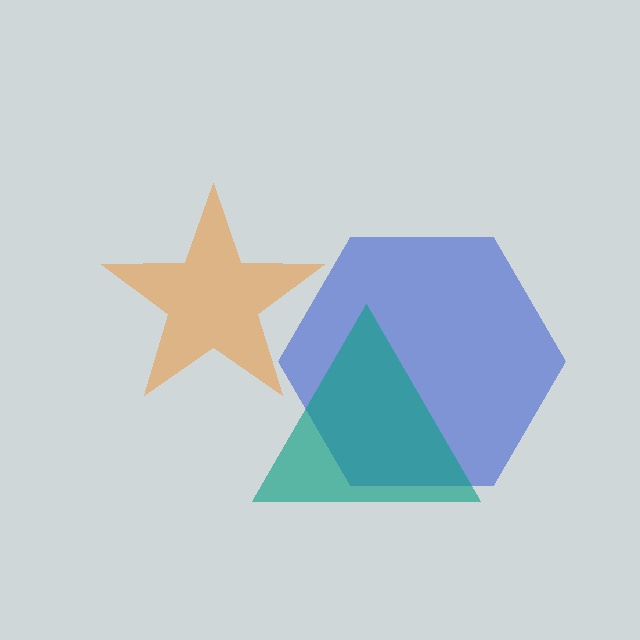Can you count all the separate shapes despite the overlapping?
Yes, there are 3 separate shapes.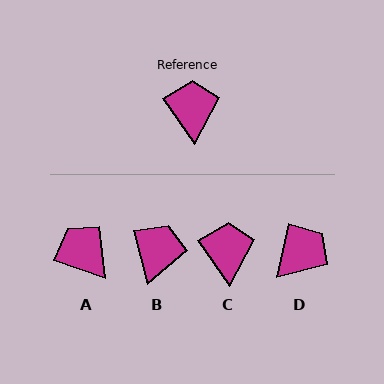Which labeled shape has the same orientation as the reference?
C.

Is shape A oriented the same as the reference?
No, it is off by about 36 degrees.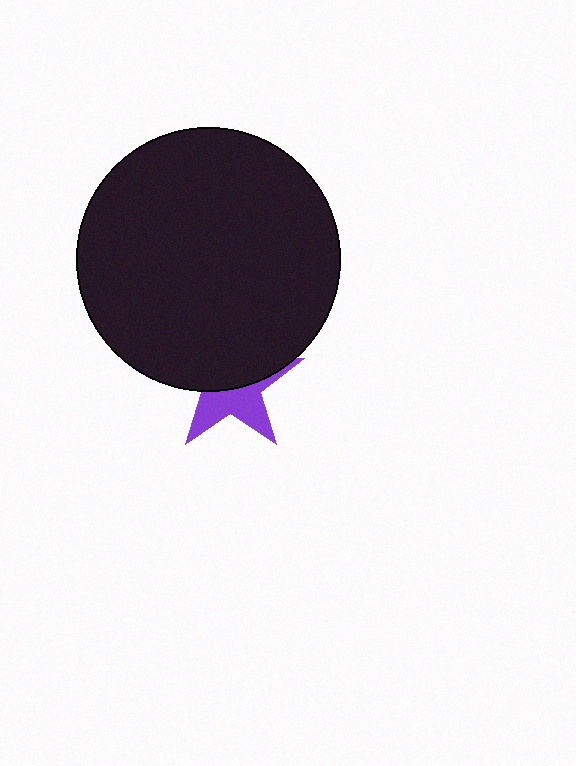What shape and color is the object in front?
The object in front is a black circle.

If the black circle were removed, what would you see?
You would see the complete purple star.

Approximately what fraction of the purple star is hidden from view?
Roughly 57% of the purple star is hidden behind the black circle.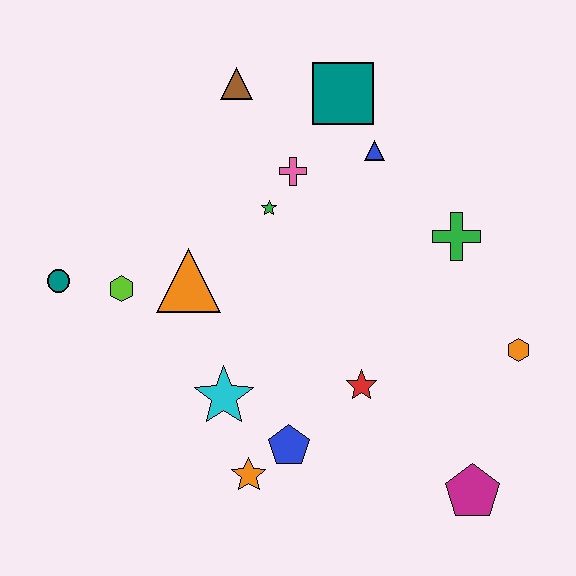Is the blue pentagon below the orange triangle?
Yes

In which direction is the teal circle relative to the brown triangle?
The teal circle is below the brown triangle.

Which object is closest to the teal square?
The blue triangle is closest to the teal square.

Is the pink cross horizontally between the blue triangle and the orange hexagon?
No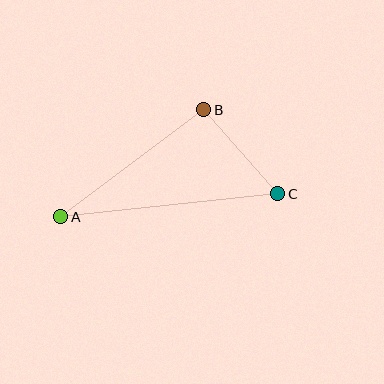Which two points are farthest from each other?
Points A and C are farthest from each other.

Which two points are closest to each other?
Points B and C are closest to each other.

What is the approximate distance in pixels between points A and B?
The distance between A and B is approximately 179 pixels.